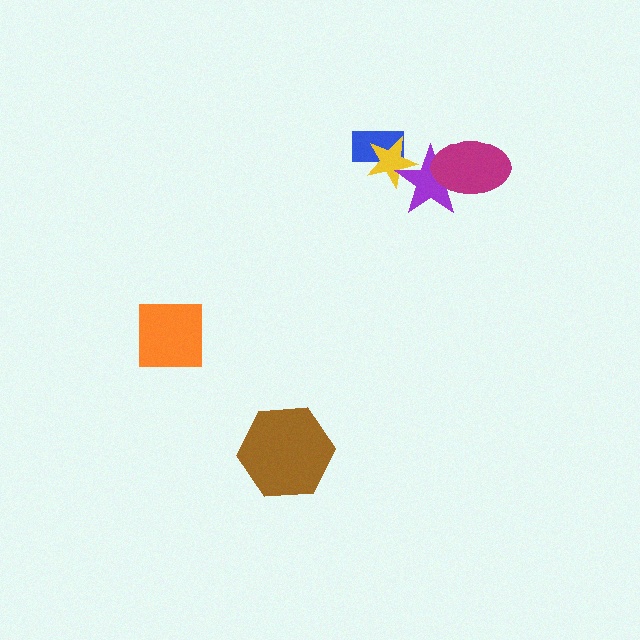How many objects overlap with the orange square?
0 objects overlap with the orange square.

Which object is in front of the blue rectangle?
The yellow star is in front of the blue rectangle.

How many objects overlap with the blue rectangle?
1 object overlaps with the blue rectangle.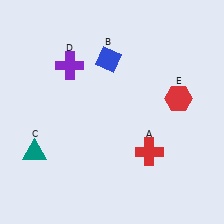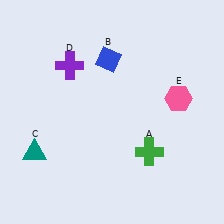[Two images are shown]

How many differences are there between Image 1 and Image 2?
There are 2 differences between the two images.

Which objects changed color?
A changed from red to green. E changed from red to pink.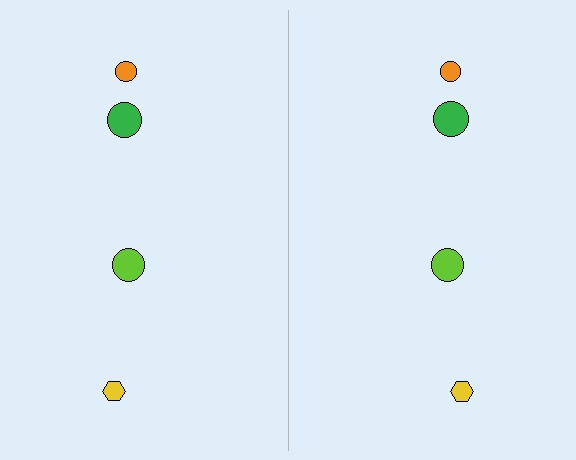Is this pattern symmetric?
Yes, this pattern has bilateral (reflection) symmetry.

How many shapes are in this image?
There are 8 shapes in this image.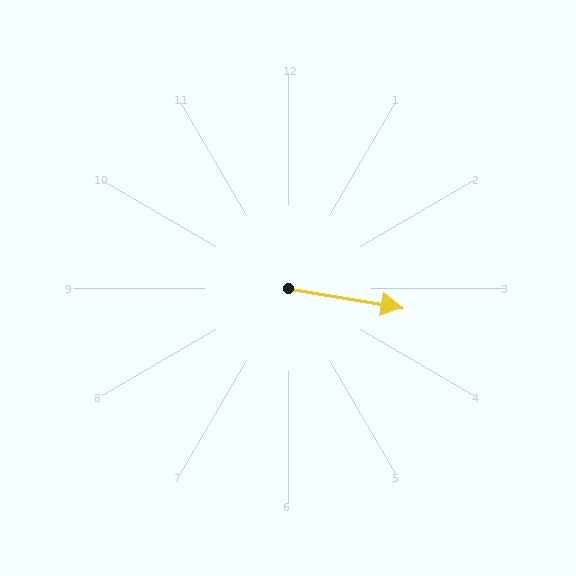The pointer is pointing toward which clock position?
Roughly 3 o'clock.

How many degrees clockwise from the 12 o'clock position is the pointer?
Approximately 100 degrees.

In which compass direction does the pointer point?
East.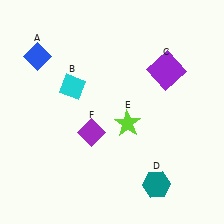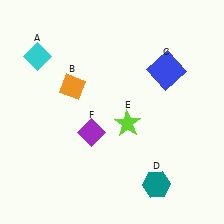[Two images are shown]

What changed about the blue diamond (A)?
In Image 1, A is blue. In Image 2, it changed to cyan.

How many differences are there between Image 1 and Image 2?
There are 3 differences between the two images.